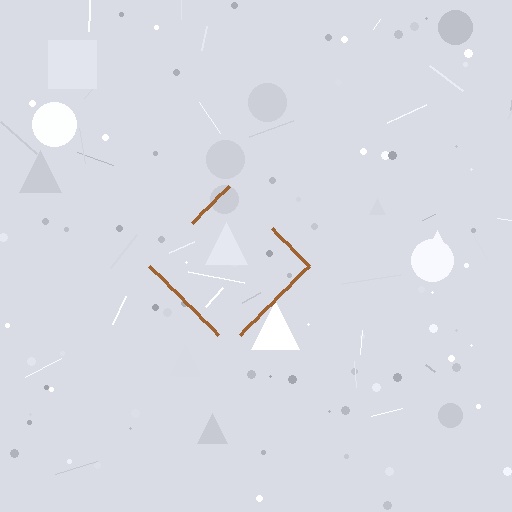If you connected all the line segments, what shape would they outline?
They would outline a diamond.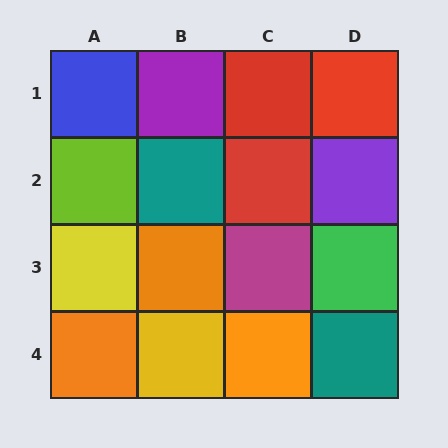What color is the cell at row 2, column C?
Red.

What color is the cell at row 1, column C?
Red.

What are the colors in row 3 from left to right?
Yellow, orange, magenta, green.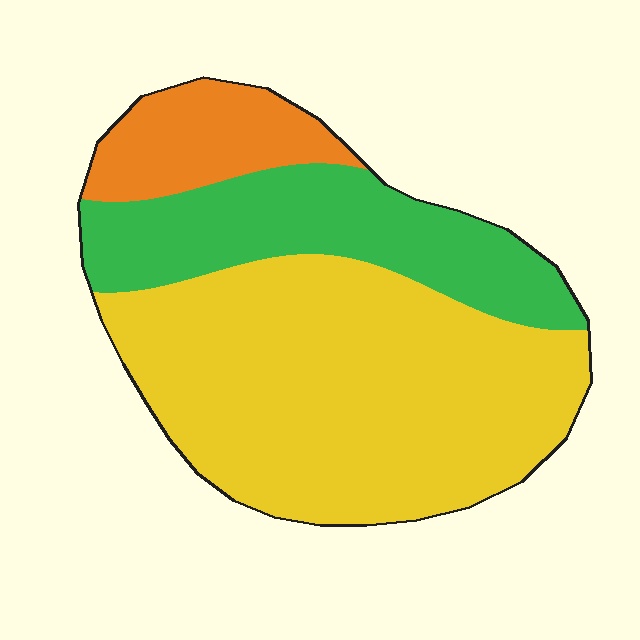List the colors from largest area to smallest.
From largest to smallest: yellow, green, orange.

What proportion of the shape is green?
Green covers 27% of the shape.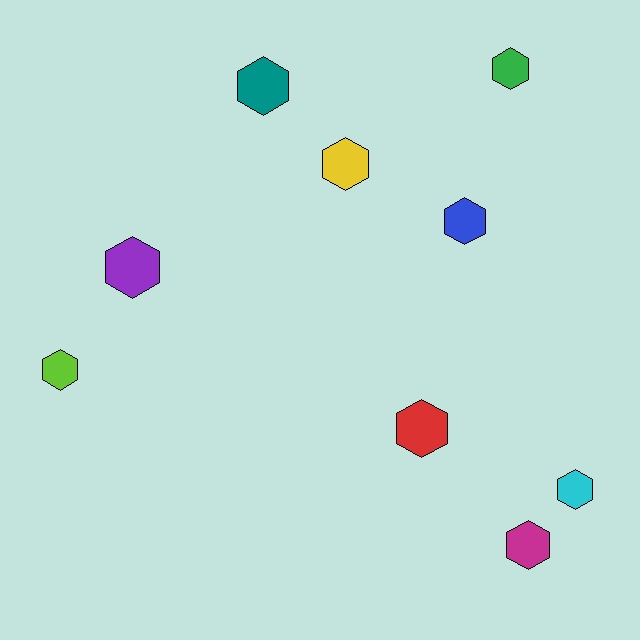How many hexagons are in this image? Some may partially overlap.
There are 9 hexagons.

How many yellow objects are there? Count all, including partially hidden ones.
There is 1 yellow object.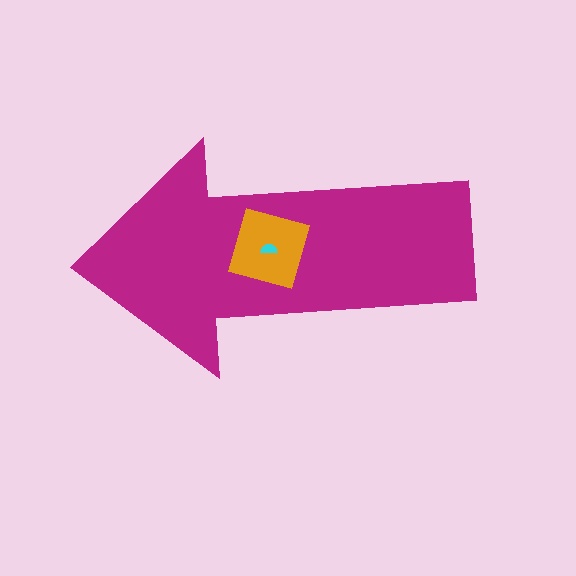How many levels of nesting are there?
3.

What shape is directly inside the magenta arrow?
The orange square.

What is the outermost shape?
The magenta arrow.